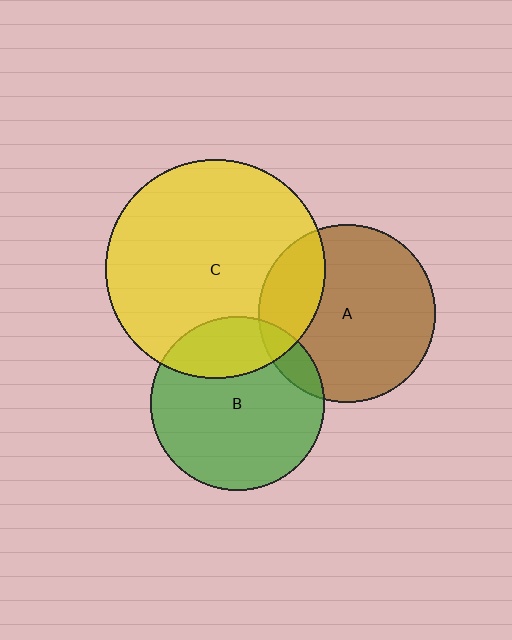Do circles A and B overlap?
Yes.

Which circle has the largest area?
Circle C (yellow).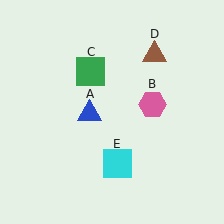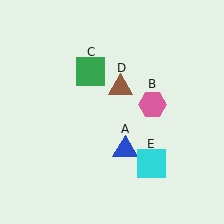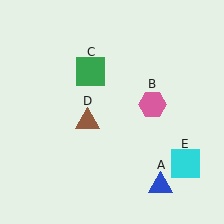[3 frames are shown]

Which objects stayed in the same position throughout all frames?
Pink hexagon (object B) and green square (object C) remained stationary.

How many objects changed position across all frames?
3 objects changed position: blue triangle (object A), brown triangle (object D), cyan square (object E).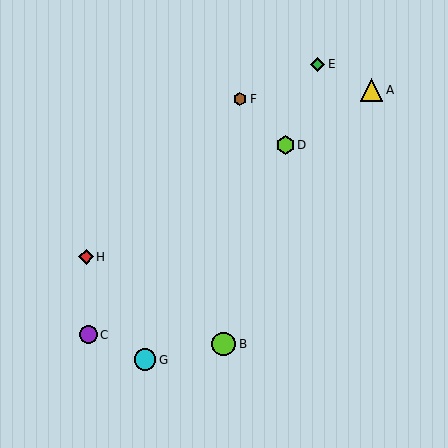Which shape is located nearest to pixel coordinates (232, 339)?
The lime circle (labeled B) at (224, 344) is nearest to that location.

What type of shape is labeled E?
Shape E is a green diamond.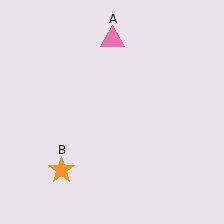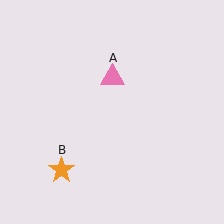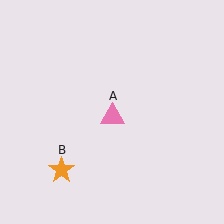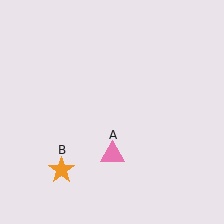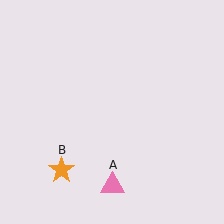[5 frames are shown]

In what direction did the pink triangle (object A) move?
The pink triangle (object A) moved down.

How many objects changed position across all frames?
1 object changed position: pink triangle (object A).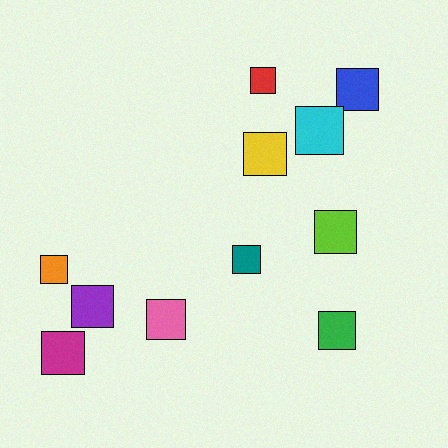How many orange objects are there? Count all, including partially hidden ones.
There is 1 orange object.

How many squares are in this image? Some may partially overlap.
There are 11 squares.